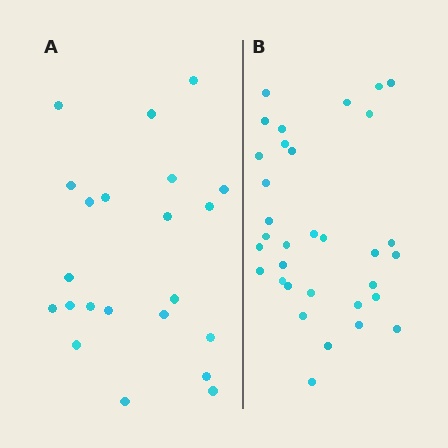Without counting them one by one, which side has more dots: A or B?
Region B (the right region) has more dots.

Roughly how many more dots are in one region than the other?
Region B has roughly 12 or so more dots than region A.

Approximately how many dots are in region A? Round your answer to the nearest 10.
About 20 dots. (The exact count is 22, which rounds to 20.)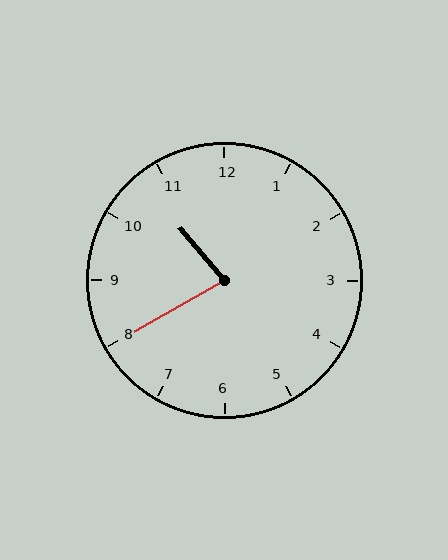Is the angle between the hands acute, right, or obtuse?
It is acute.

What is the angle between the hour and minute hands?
Approximately 80 degrees.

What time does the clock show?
10:40.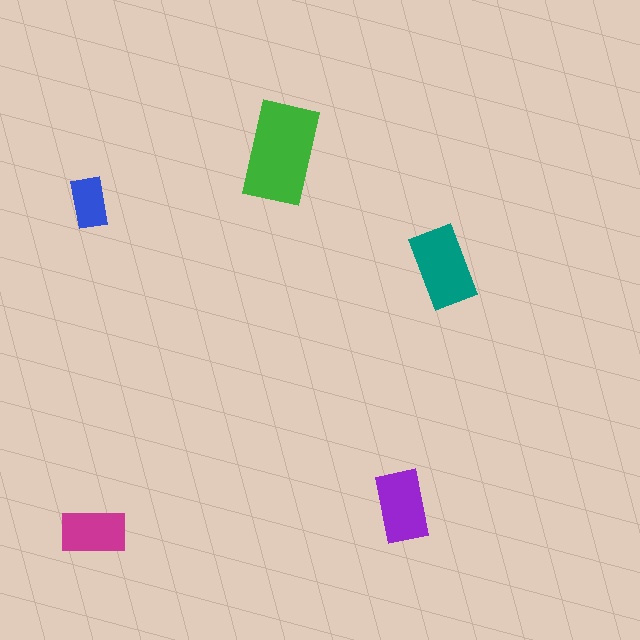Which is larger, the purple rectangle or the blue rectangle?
The purple one.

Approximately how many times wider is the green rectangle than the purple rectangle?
About 1.5 times wider.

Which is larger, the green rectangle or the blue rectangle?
The green one.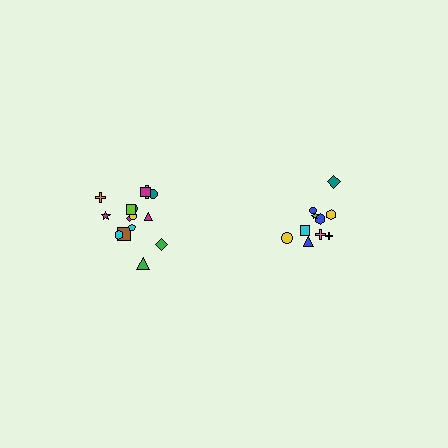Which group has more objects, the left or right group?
The left group.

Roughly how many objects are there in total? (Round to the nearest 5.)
Roughly 25 objects in total.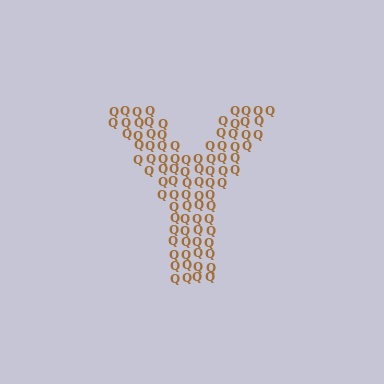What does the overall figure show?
The overall figure shows the letter Y.